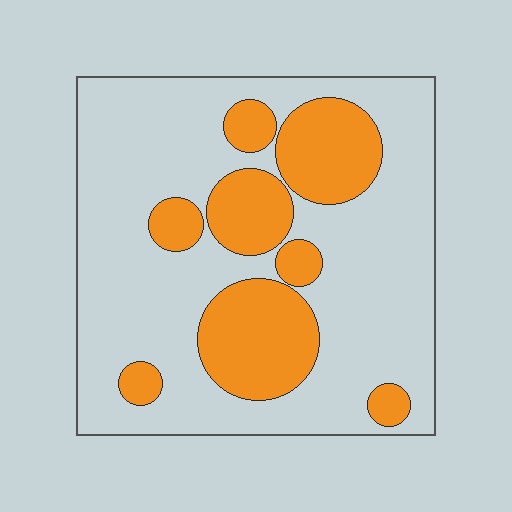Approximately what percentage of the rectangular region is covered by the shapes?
Approximately 30%.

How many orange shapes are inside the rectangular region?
8.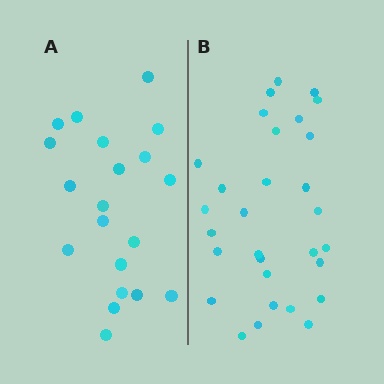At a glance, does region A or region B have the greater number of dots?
Region B (the right region) has more dots.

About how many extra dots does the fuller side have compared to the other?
Region B has roughly 10 or so more dots than region A.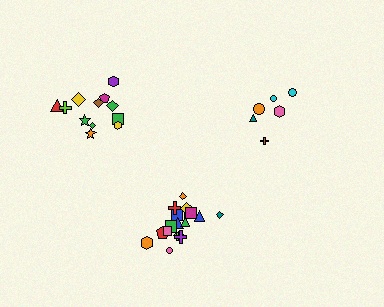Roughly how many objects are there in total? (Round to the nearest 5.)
Roughly 35 objects in total.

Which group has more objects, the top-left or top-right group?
The top-left group.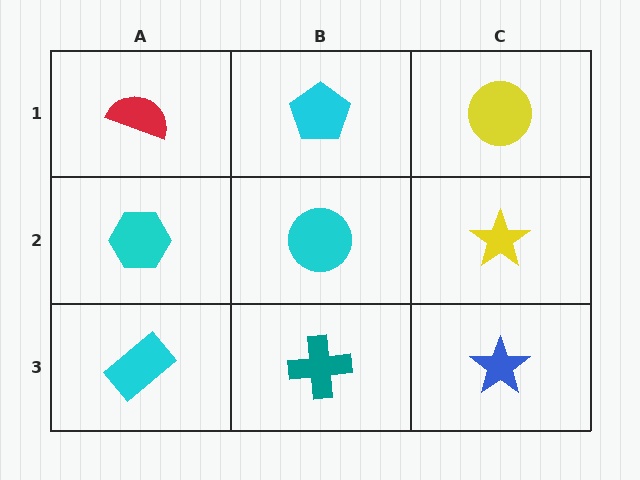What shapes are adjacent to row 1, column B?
A cyan circle (row 2, column B), a red semicircle (row 1, column A), a yellow circle (row 1, column C).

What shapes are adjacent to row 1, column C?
A yellow star (row 2, column C), a cyan pentagon (row 1, column B).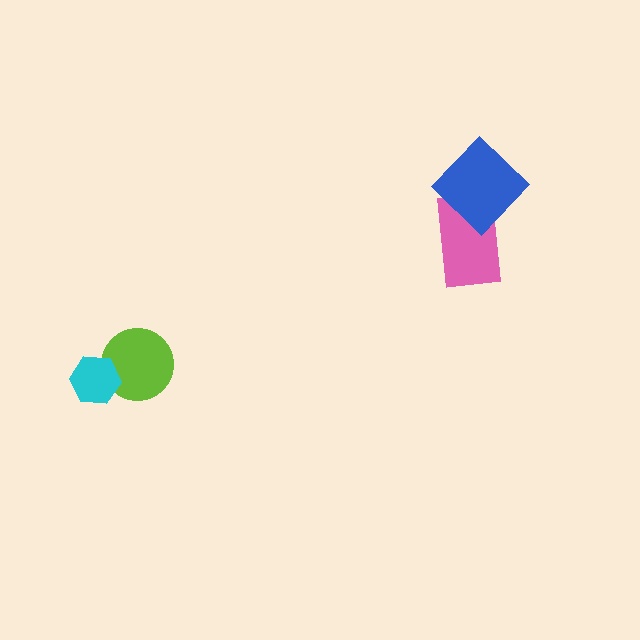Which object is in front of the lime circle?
The cyan hexagon is in front of the lime circle.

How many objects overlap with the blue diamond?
1 object overlaps with the blue diamond.